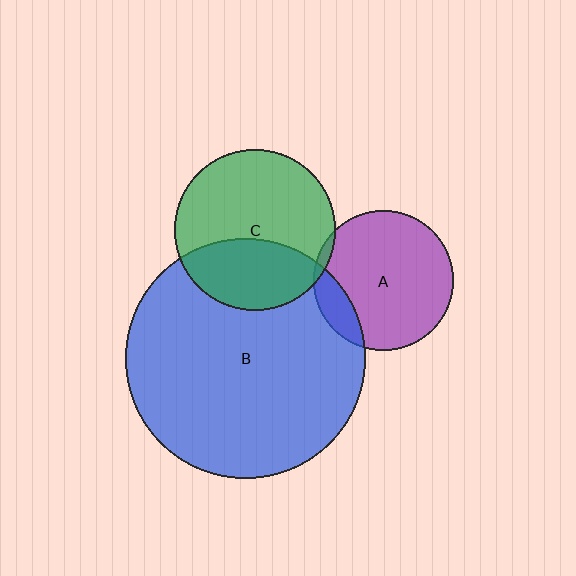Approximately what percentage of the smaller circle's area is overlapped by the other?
Approximately 5%.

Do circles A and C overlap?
Yes.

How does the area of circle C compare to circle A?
Approximately 1.3 times.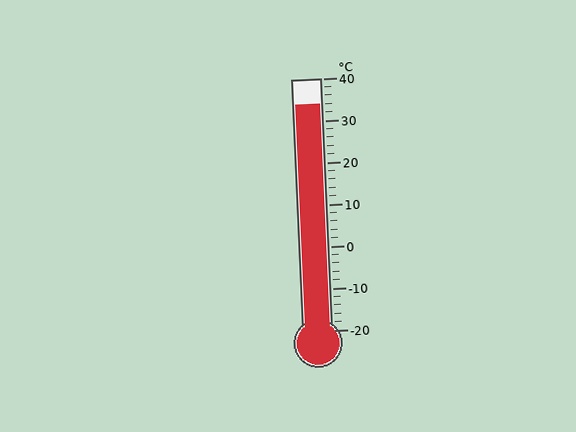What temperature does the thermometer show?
The thermometer shows approximately 34°C.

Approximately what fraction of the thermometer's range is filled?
The thermometer is filled to approximately 90% of its range.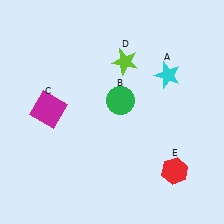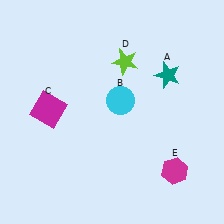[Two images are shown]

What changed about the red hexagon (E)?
In Image 1, E is red. In Image 2, it changed to magenta.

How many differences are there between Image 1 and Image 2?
There are 3 differences between the two images.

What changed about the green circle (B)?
In Image 1, B is green. In Image 2, it changed to cyan.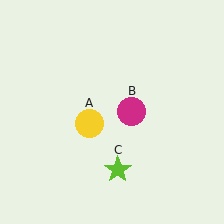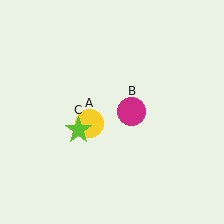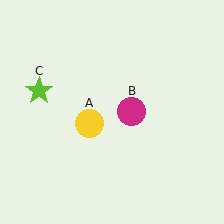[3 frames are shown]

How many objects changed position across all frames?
1 object changed position: lime star (object C).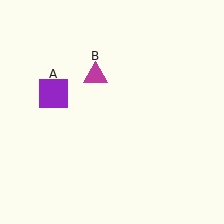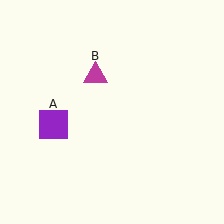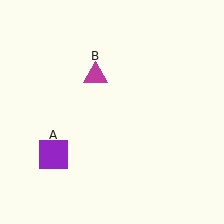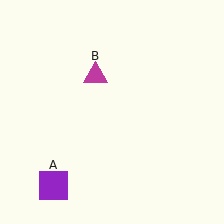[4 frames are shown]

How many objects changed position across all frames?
1 object changed position: purple square (object A).